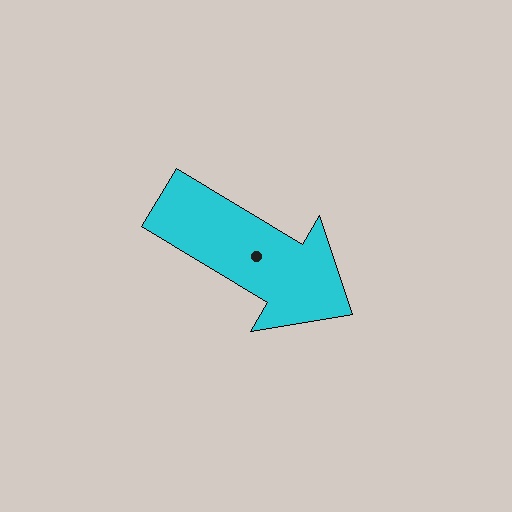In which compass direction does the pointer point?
Southeast.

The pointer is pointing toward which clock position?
Roughly 4 o'clock.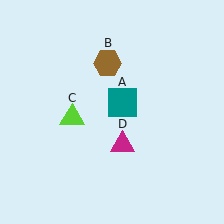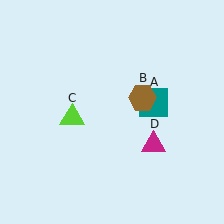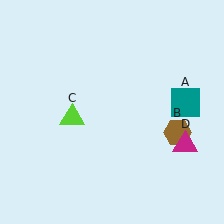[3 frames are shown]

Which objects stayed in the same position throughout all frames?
Lime triangle (object C) remained stationary.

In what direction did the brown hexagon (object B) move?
The brown hexagon (object B) moved down and to the right.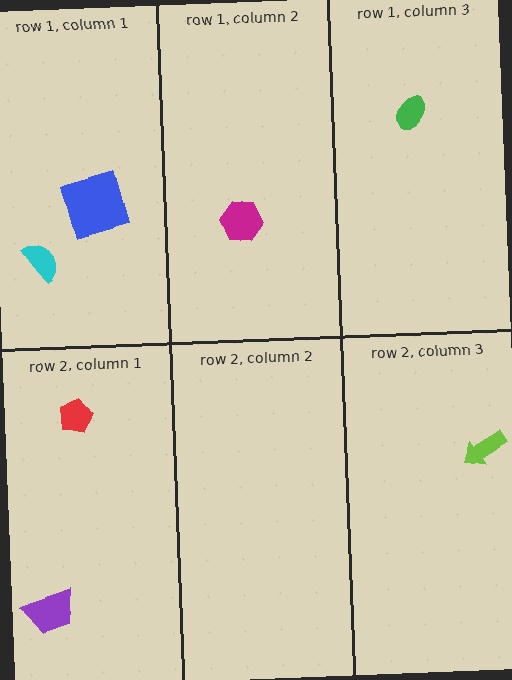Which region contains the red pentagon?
The row 2, column 1 region.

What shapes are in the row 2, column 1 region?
The purple trapezoid, the red pentagon.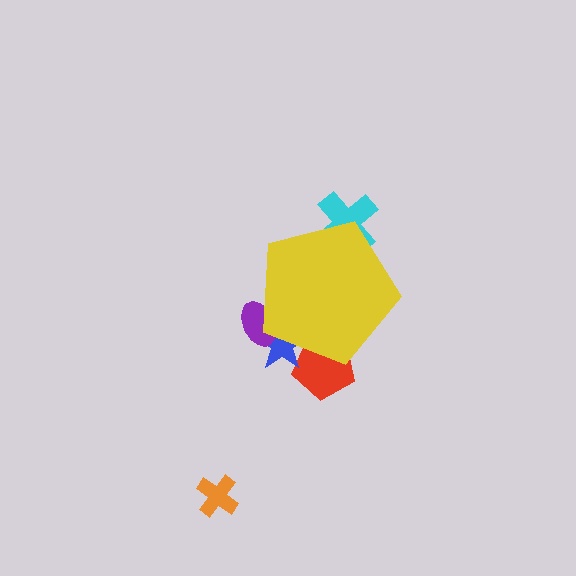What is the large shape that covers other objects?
A yellow pentagon.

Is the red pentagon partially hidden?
Yes, the red pentagon is partially hidden behind the yellow pentagon.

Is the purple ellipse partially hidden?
Yes, the purple ellipse is partially hidden behind the yellow pentagon.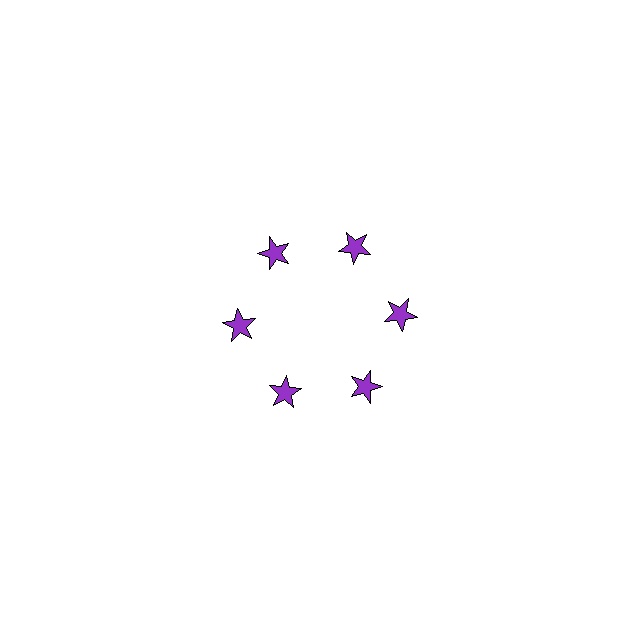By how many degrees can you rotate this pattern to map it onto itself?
The pattern maps onto itself every 60 degrees of rotation.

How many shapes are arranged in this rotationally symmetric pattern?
There are 6 shapes, arranged in 6 groups of 1.